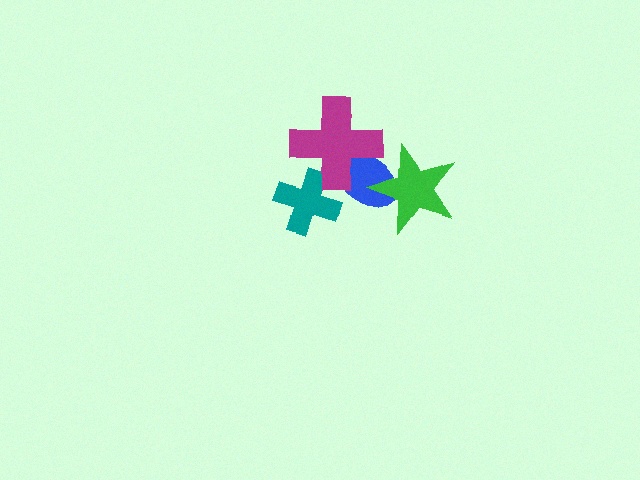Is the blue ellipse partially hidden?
Yes, it is partially covered by another shape.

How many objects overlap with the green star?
1 object overlaps with the green star.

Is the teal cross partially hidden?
Yes, it is partially covered by another shape.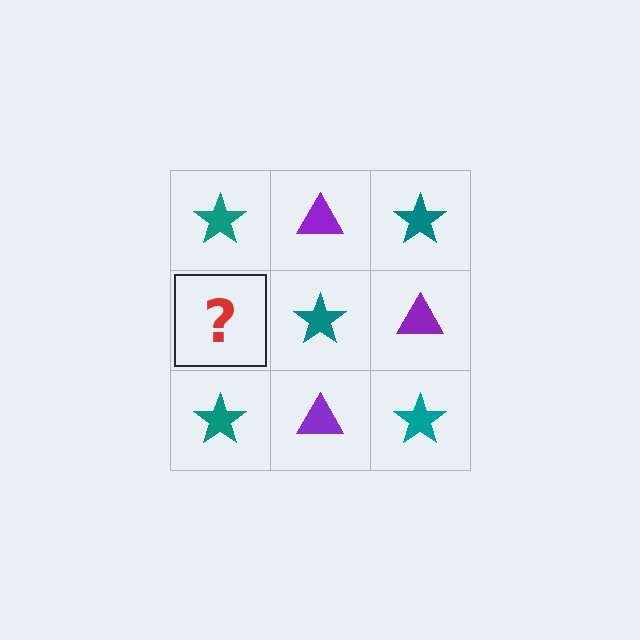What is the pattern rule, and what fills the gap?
The rule is that it alternates teal star and purple triangle in a checkerboard pattern. The gap should be filled with a purple triangle.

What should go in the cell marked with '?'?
The missing cell should contain a purple triangle.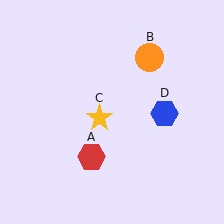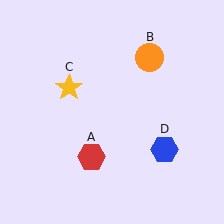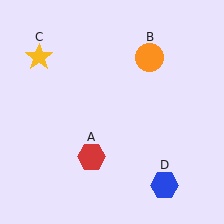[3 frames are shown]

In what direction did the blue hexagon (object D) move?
The blue hexagon (object D) moved down.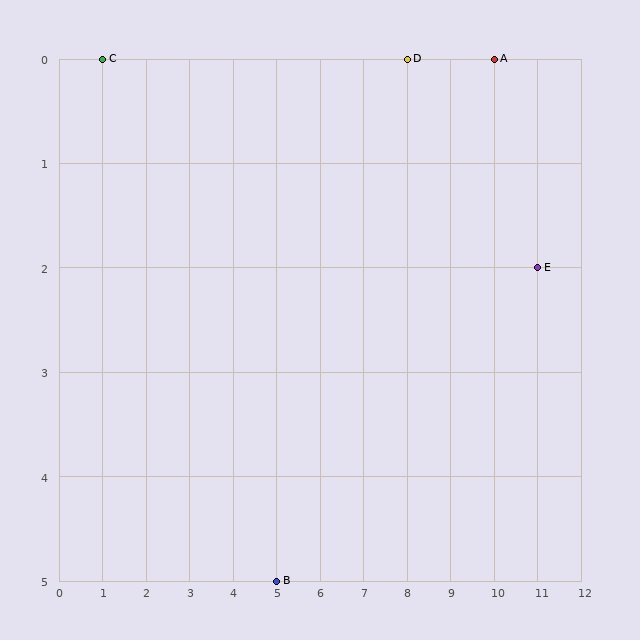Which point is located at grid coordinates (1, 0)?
Point C is at (1, 0).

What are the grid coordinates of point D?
Point D is at grid coordinates (8, 0).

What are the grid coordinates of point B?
Point B is at grid coordinates (5, 5).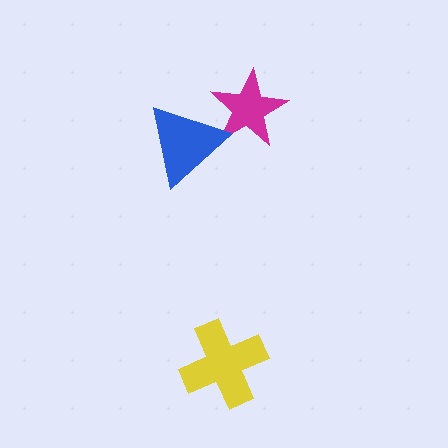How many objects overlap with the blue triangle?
1 object overlaps with the blue triangle.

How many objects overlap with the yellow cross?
0 objects overlap with the yellow cross.